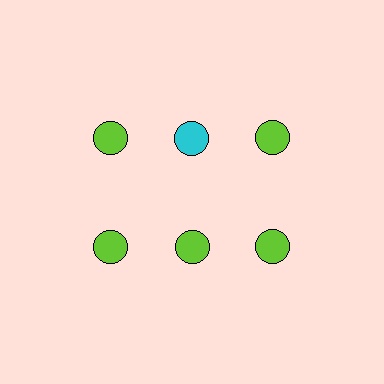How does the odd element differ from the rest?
It has a different color: cyan instead of lime.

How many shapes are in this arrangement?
There are 6 shapes arranged in a grid pattern.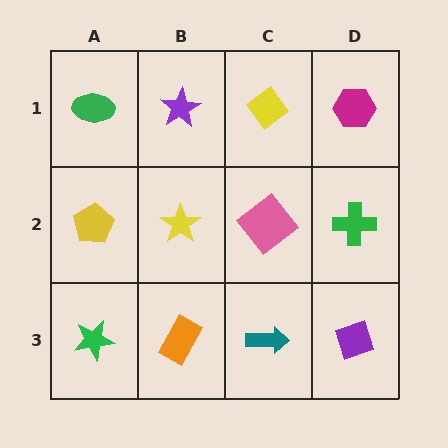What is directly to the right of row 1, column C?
A magenta hexagon.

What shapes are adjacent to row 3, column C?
A pink diamond (row 2, column C), an orange rectangle (row 3, column B), a purple diamond (row 3, column D).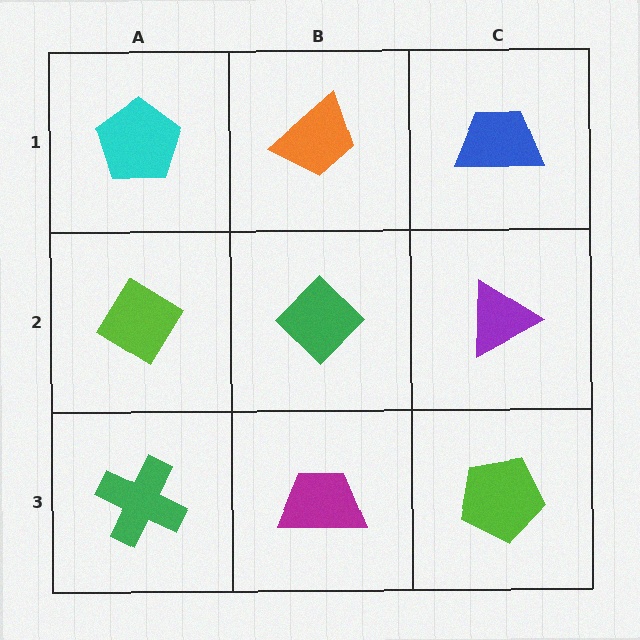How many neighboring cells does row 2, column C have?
3.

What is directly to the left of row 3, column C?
A magenta trapezoid.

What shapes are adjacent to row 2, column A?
A cyan pentagon (row 1, column A), a green cross (row 3, column A), a green diamond (row 2, column B).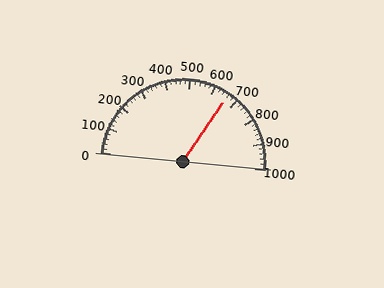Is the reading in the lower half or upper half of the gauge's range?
The reading is in the upper half of the range (0 to 1000).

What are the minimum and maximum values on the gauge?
The gauge ranges from 0 to 1000.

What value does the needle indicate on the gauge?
The needle indicates approximately 660.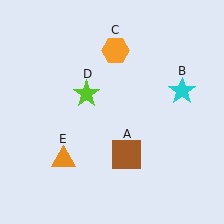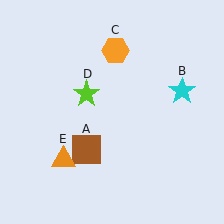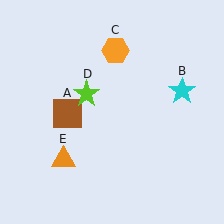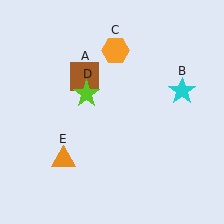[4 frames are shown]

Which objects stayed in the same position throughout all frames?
Cyan star (object B) and orange hexagon (object C) and lime star (object D) and orange triangle (object E) remained stationary.